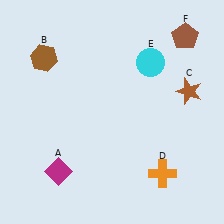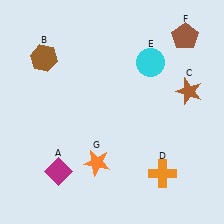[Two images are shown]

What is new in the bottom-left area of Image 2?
An orange star (G) was added in the bottom-left area of Image 2.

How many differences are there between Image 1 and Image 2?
There is 1 difference between the two images.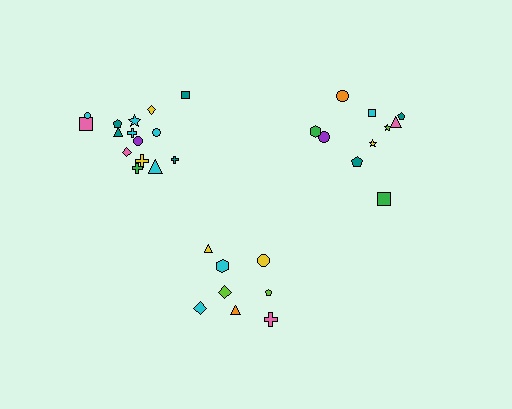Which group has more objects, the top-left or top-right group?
The top-left group.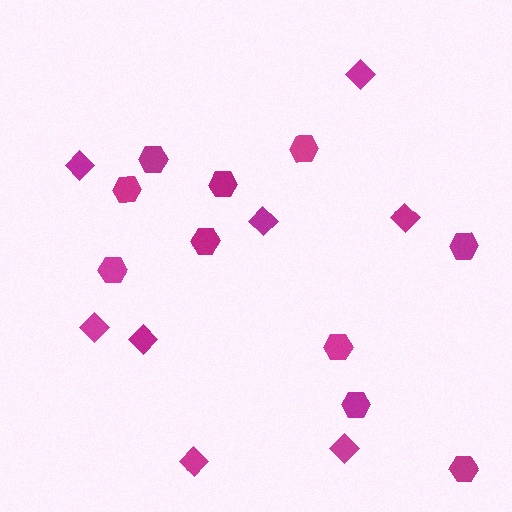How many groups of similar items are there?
There are 2 groups: one group of diamonds (8) and one group of hexagons (10).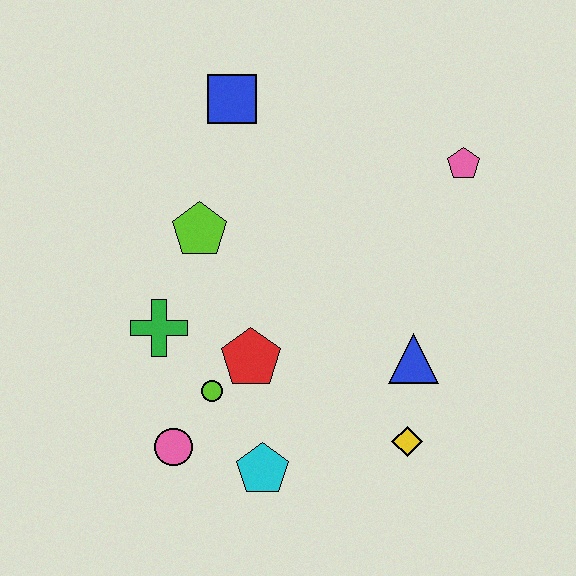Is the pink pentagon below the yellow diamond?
No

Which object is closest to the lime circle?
The red pentagon is closest to the lime circle.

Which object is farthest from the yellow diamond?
The blue square is farthest from the yellow diamond.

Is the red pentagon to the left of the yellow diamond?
Yes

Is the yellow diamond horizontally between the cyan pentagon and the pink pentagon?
Yes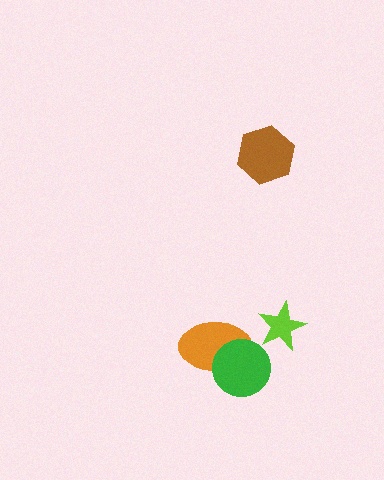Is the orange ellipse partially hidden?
Yes, it is partially covered by another shape.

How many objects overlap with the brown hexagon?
0 objects overlap with the brown hexagon.